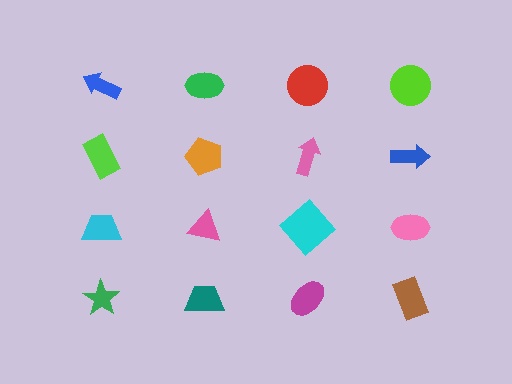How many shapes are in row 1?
4 shapes.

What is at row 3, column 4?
A pink ellipse.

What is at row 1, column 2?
A green ellipse.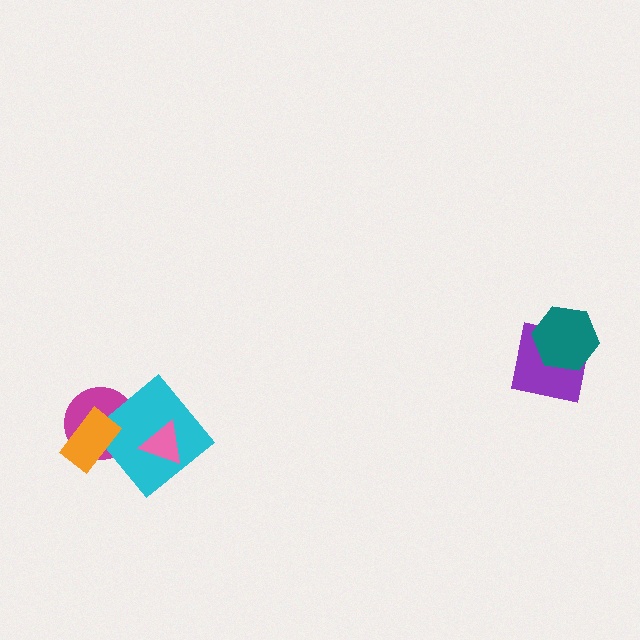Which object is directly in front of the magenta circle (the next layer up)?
The cyan diamond is directly in front of the magenta circle.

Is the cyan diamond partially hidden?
Yes, it is partially covered by another shape.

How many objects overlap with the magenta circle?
2 objects overlap with the magenta circle.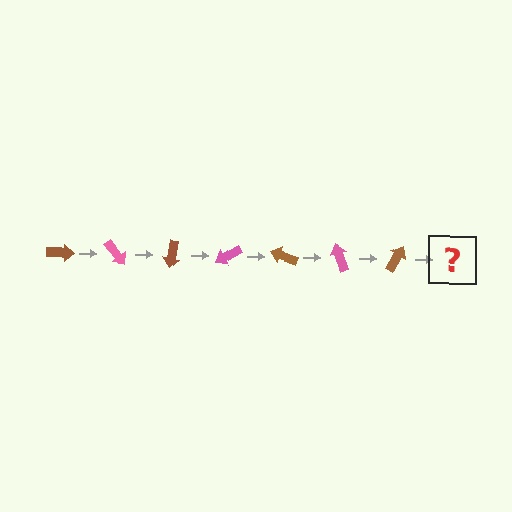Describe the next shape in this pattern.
It should be a pink arrow, rotated 350 degrees from the start.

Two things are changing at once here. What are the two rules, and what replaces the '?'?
The two rules are that it rotates 50 degrees each step and the color cycles through brown and pink. The '?' should be a pink arrow, rotated 350 degrees from the start.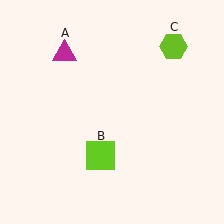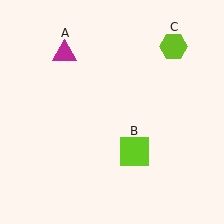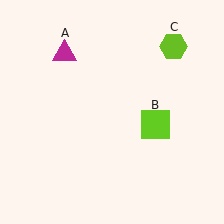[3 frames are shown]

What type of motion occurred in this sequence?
The lime square (object B) rotated counterclockwise around the center of the scene.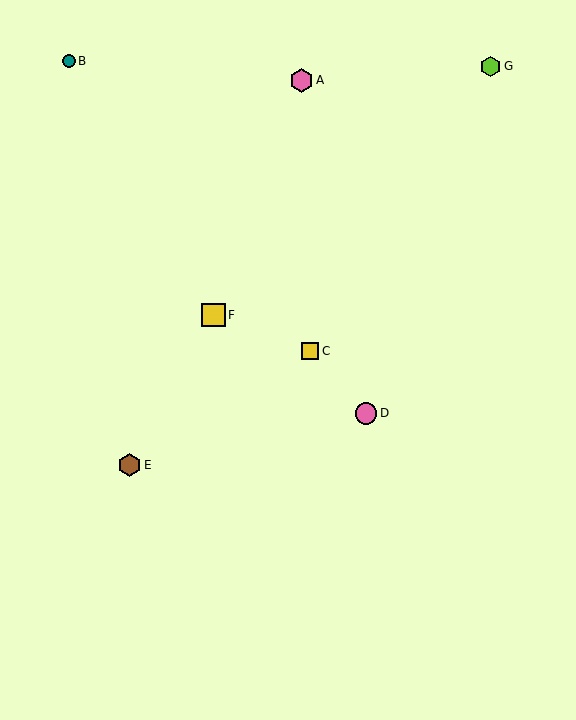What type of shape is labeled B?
Shape B is a teal circle.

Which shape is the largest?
The brown hexagon (labeled E) is the largest.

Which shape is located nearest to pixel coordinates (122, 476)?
The brown hexagon (labeled E) at (129, 465) is nearest to that location.